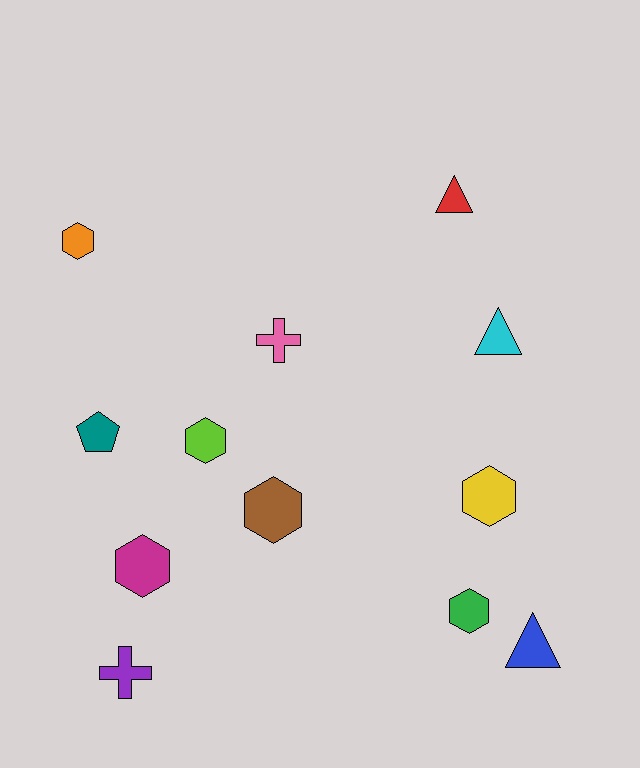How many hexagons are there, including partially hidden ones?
There are 6 hexagons.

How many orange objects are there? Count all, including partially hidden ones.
There is 1 orange object.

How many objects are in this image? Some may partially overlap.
There are 12 objects.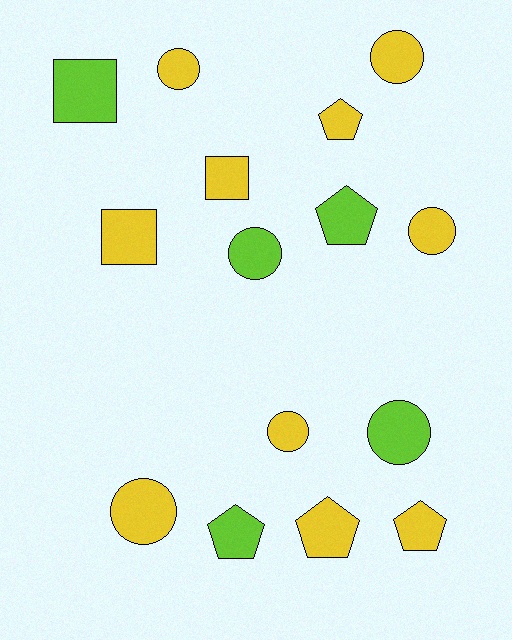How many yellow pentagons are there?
There are 3 yellow pentagons.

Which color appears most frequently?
Yellow, with 10 objects.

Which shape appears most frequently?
Circle, with 7 objects.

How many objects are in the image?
There are 15 objects.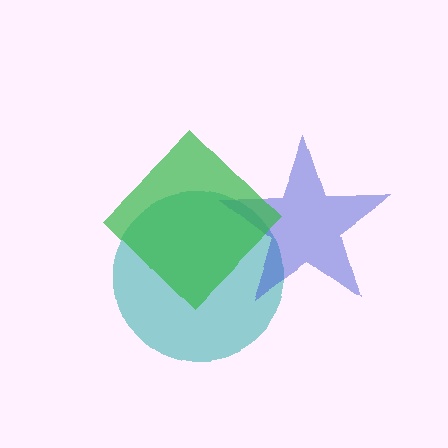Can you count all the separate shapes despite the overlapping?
Yes, there are 3 separate shapes.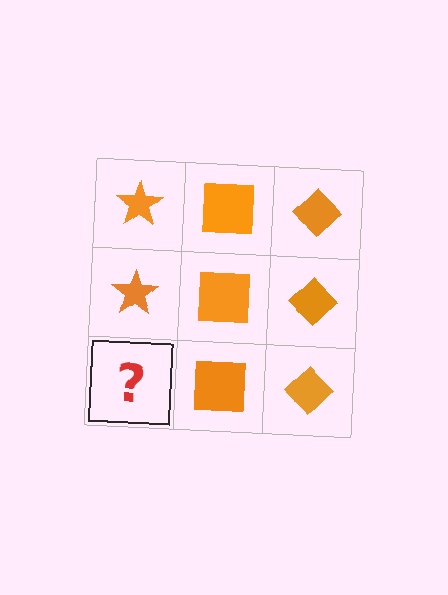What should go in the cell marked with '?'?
The missing cell should contain an orange star.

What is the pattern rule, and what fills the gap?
The rule is that each column has a consistent shape. The gap should be filled with an orange star.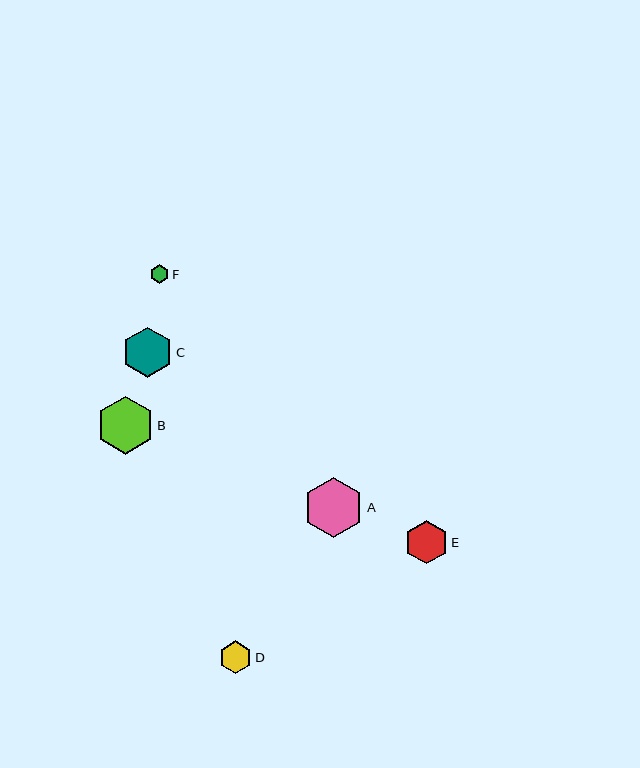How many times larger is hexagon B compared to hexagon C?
Hexagon B is approximately 1.2 times the size of hexagon C.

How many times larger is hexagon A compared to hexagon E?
Hexagon A is approximately 1.4 times the size of hexagon E.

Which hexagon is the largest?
Hexagon A is the largest with a size of approximately 60 pixels.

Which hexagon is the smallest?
Hexagon F is the smallest with a size of approximately 19 pixels.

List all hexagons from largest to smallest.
From largest to smallest: A, B, C, E, D, F.